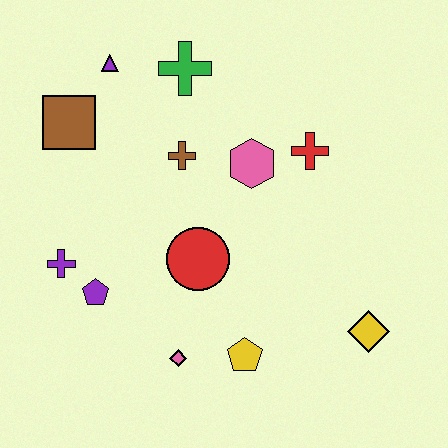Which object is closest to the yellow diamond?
The yellow pentagon is closest to the yellow diamond.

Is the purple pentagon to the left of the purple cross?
No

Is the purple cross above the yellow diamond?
Yes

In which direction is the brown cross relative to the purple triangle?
The brown cross is below the purple triangle.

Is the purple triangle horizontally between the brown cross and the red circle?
No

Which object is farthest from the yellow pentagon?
The purple triangle is farthest from the yellow pentagon.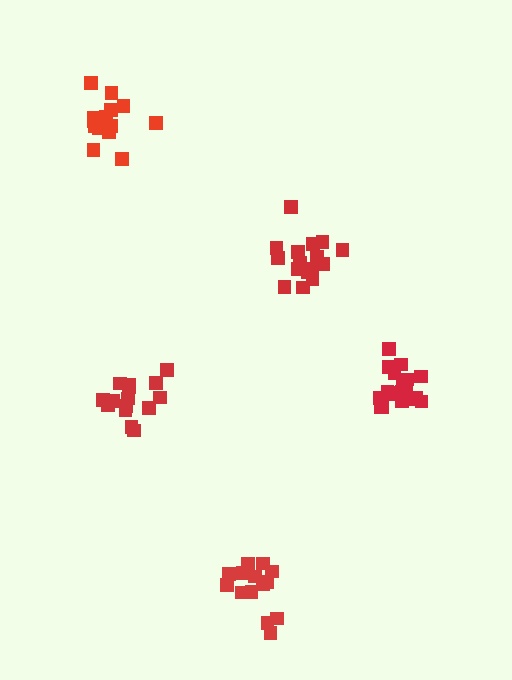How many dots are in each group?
Group 1: 18 dots, Group 2: 15 dots, Group 3: 15 dots, Group 4: 16 dots, Group 5: 20 dots (84 total).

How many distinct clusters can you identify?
There are 5 distinct clusters.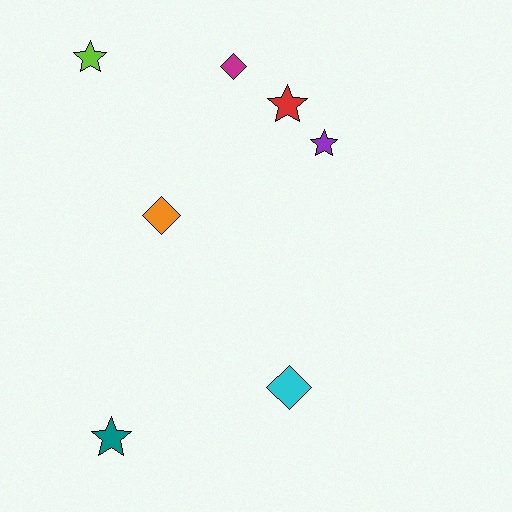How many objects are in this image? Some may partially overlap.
There are 7 objects.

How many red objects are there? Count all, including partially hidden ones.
There is 1 red object.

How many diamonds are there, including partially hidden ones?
There are 3 diamonds.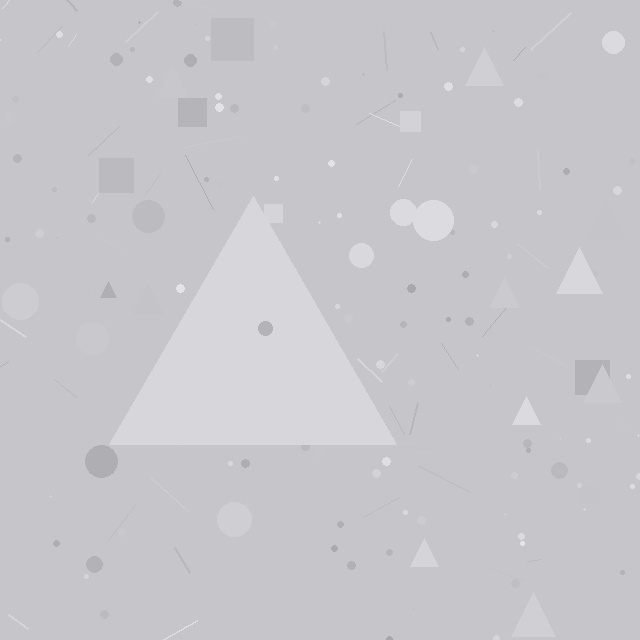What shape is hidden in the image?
A triangle is hidden in the image.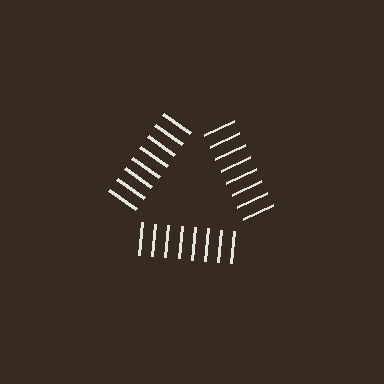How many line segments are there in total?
24 — 8 along each of the 3 edges.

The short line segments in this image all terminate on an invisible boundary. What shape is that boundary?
An illusory triangle — the line segments terminate on its edges but no continuous stroke is drawn.